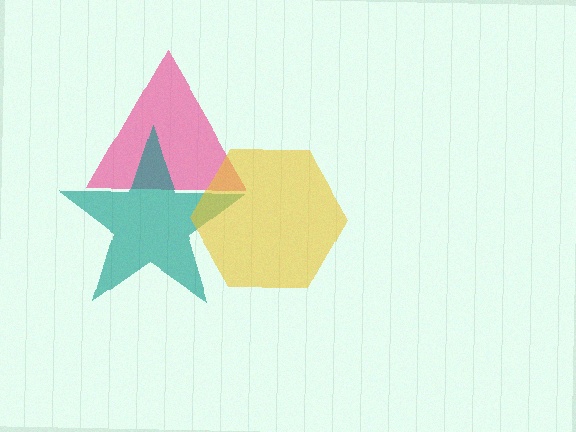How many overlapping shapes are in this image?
There are 3 overlapping shapes in the image.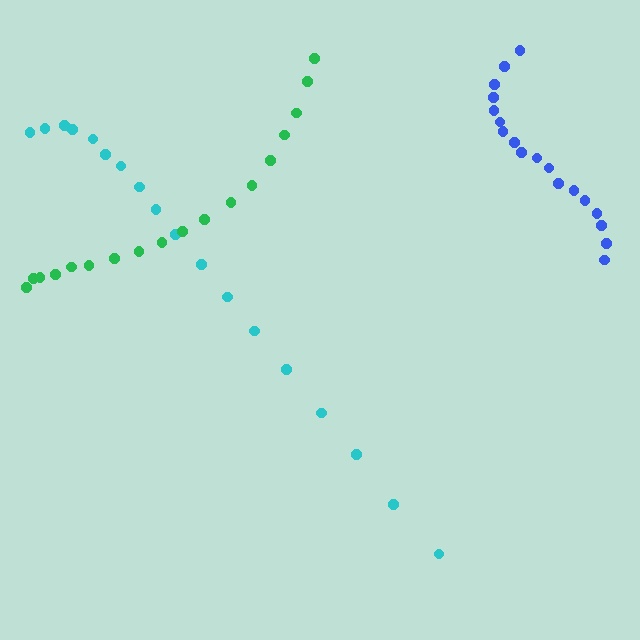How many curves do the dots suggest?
There are 3 distinct paths.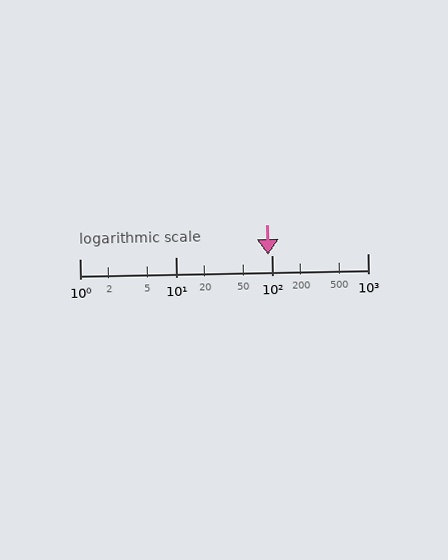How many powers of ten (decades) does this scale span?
The scale spans 3 decades, from 1 to 1000.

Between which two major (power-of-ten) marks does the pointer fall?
The pointer is between 10 and 100.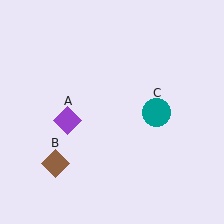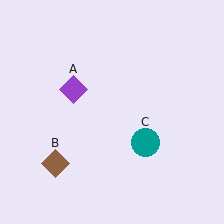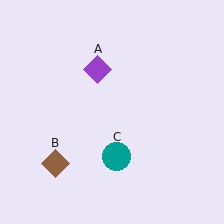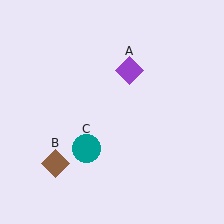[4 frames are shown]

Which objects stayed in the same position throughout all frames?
Brown diamond (object B) remained stationary.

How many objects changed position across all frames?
2 objects changed position: purple diamond (object A), teal circle (object C).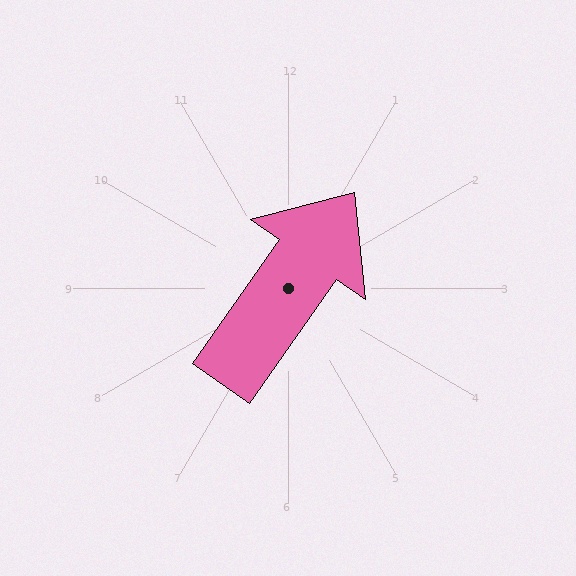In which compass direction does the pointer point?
Northeast.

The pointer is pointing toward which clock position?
Roughly 1 o'clock.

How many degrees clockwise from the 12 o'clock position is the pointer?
Approximately 35 degrees.